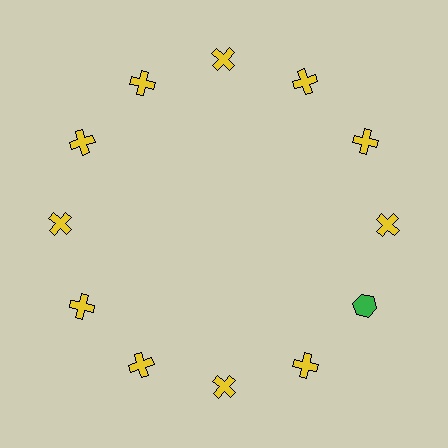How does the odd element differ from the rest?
It differs in both color (green instead of yellow) and shape (hexagon instead of cross).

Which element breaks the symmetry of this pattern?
The green hexagon at roughly the 4 o'clock position breaks the symmetry. All other shapes are yellow crosses.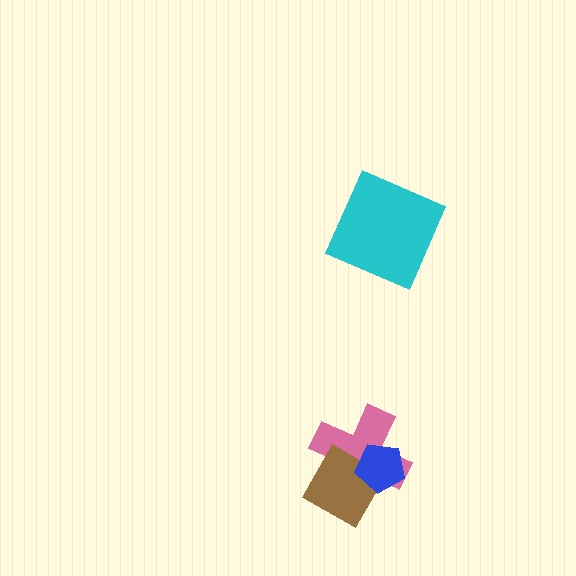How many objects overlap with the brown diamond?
2 objects overlap with the brown diamond.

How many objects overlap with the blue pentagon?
2 objects overlap with the blue pentagon.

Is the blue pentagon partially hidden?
No, no other shape covers it.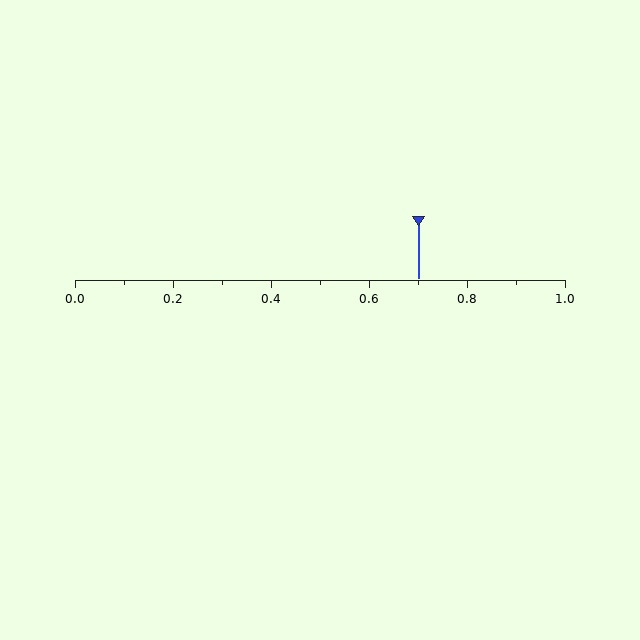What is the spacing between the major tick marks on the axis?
The major ticks are spaced 0.2 apart.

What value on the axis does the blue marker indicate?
The marker indicates approximately 0.7.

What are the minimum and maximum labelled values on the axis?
The axis runs from 0.0 to 1.0.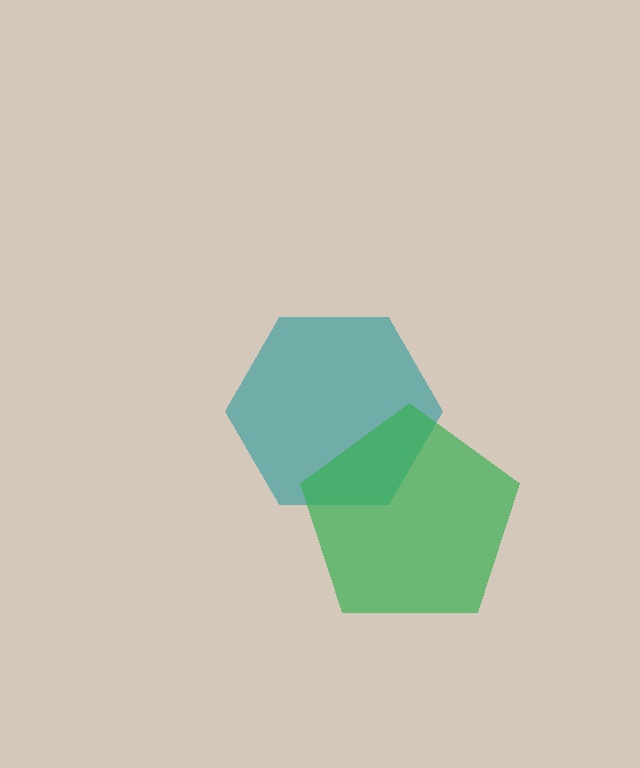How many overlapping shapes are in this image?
There are 2 overlapping shapes in the image.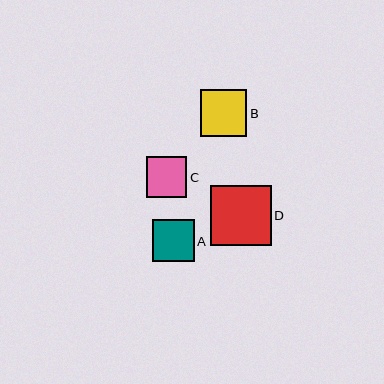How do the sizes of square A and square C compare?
Square A and square C are approximately the same size.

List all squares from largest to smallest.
From largest to smallest: D, B, A, C.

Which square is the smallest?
Square C is the smallest with a size of approximately 40 pixels.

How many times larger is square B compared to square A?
Square B is approximately 1.1 times the size of square A.